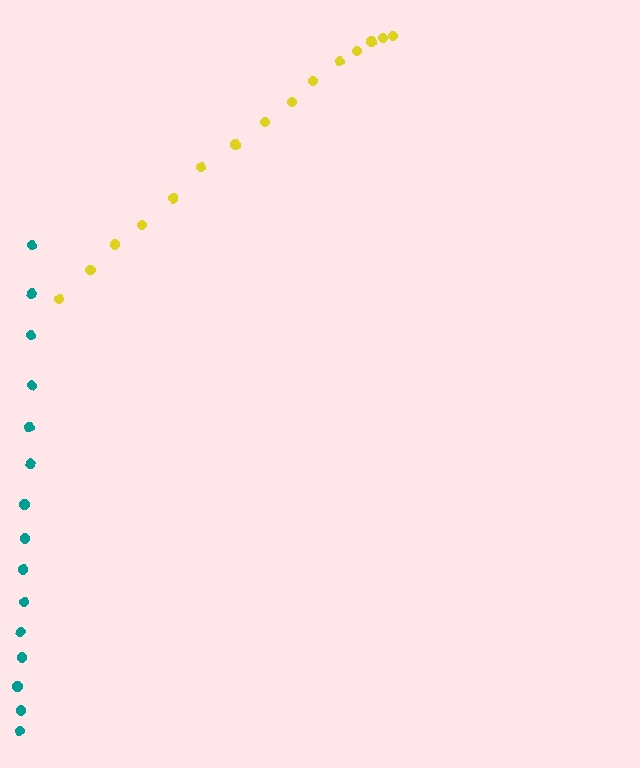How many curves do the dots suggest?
There are 2 distinct paths.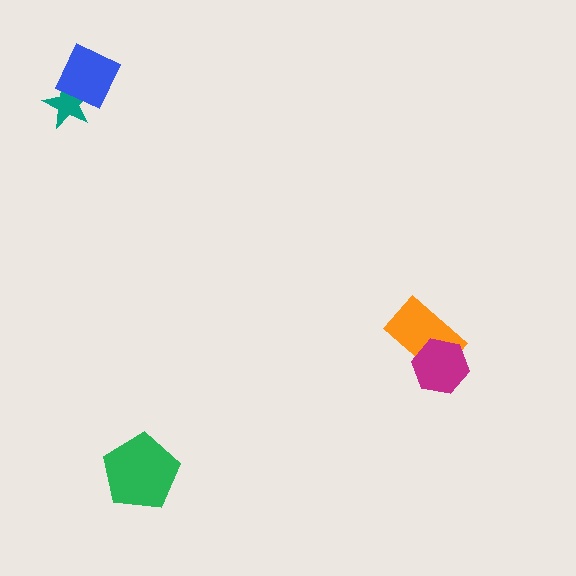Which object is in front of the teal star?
The blue diamond is in front of the teal star.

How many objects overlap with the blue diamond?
1 object overlaps with the blue diamond.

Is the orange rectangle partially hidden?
Yes, it is partially covered by another shape.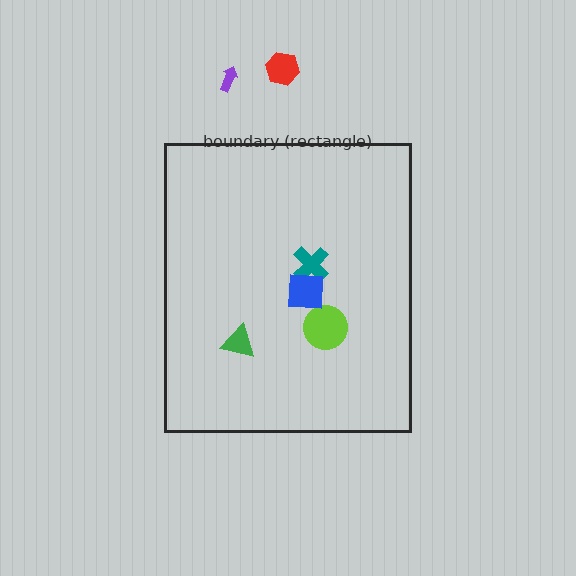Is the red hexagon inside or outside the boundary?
Outside.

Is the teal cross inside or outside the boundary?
Inside.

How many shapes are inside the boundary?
4 inside, 2 outside.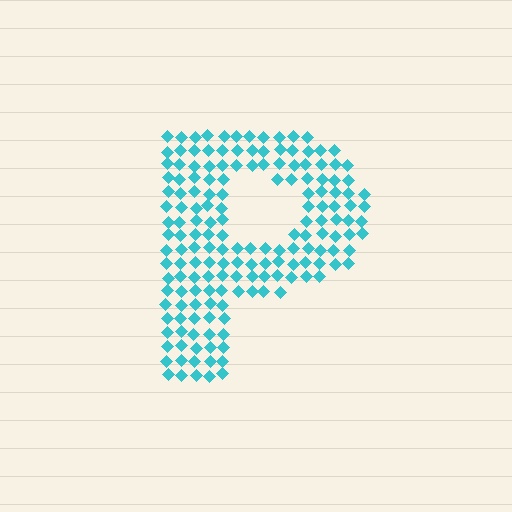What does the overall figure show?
The overall figure shows the letter P.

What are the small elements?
The small elements are diamonds.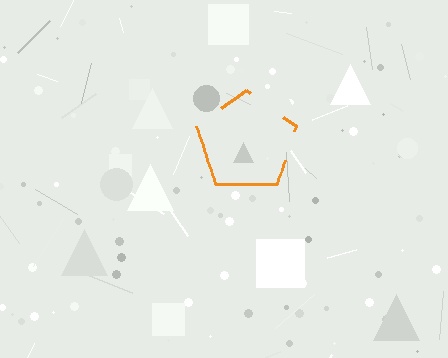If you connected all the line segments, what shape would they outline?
They would outline a pentagon.